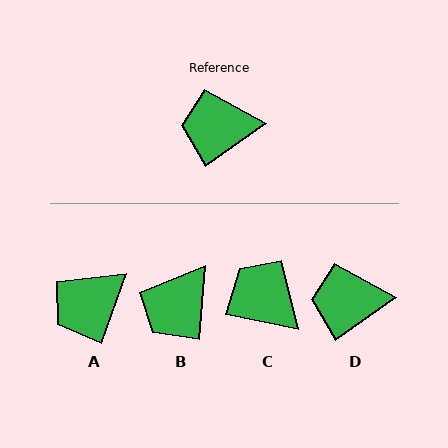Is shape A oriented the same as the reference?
No, it is off by about 35 degrees.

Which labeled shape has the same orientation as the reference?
D.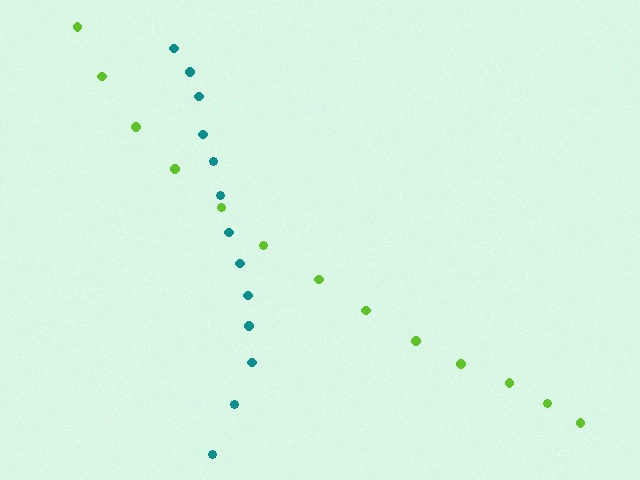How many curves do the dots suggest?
There are 2 distinct paths.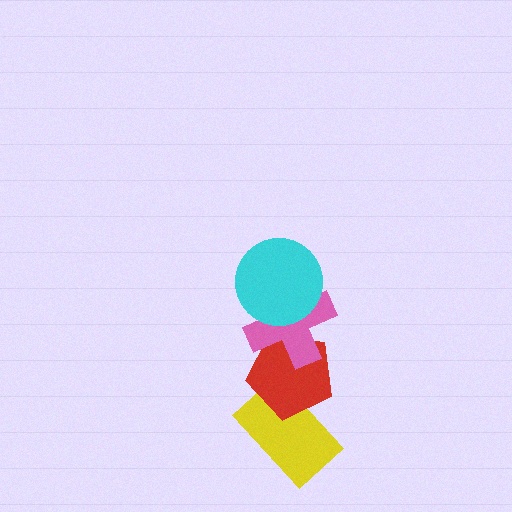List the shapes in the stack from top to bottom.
From top to bottom: the cyan circle, the pink cross, the red pentagon, the yellow rectangle.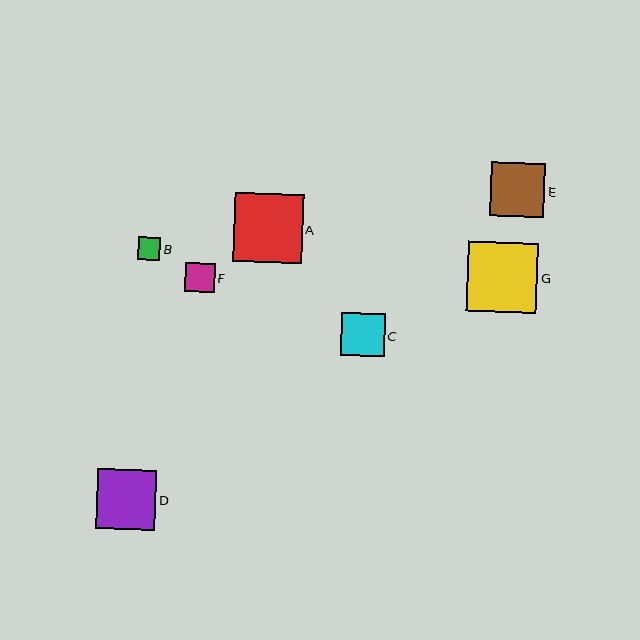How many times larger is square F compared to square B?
Square F is approximately 1.3 times the size of square B.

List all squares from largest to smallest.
From largest to smallest: G, A, D, E, C, F, B.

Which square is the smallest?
Square B is the smallest with a size of approximately 23 pixels.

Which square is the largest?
Square G is the largest with a size of approximately 70 pixels.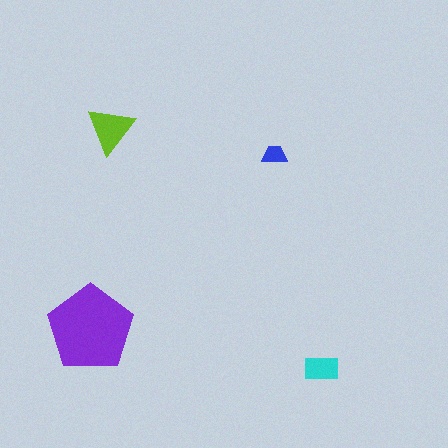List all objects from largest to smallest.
The purple pentagon, the lime triangle, the cyan rectangle, the blue trapezoid.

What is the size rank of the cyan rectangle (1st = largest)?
3rd.